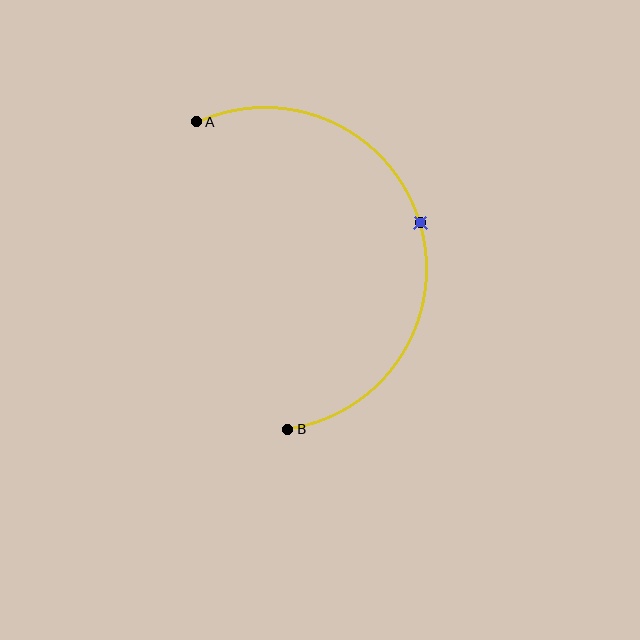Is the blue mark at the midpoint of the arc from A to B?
Yes. The blue mark lies on the arc at equal arc-length from both A and B — it is the arc midpoint.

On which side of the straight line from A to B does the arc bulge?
The arc bulges to the right of the straight line connecting A and B.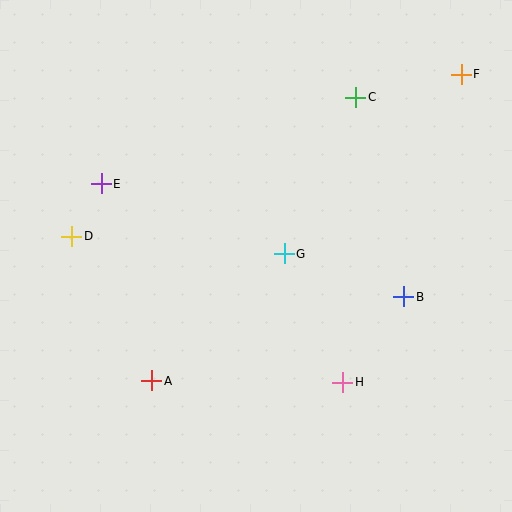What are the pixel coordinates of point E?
Point E is at (101, 184).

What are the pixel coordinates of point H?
Point H is at (343, 382).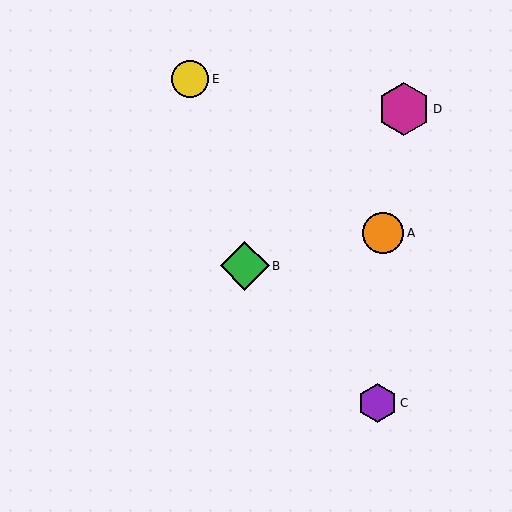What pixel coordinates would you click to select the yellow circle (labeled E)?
Click at (190, 79) to select the yellow circle E.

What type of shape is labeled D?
Shape D is a magenta hexagon.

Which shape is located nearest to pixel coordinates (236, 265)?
The green diamond (labeled B) at (245, 266) is nearest to that location.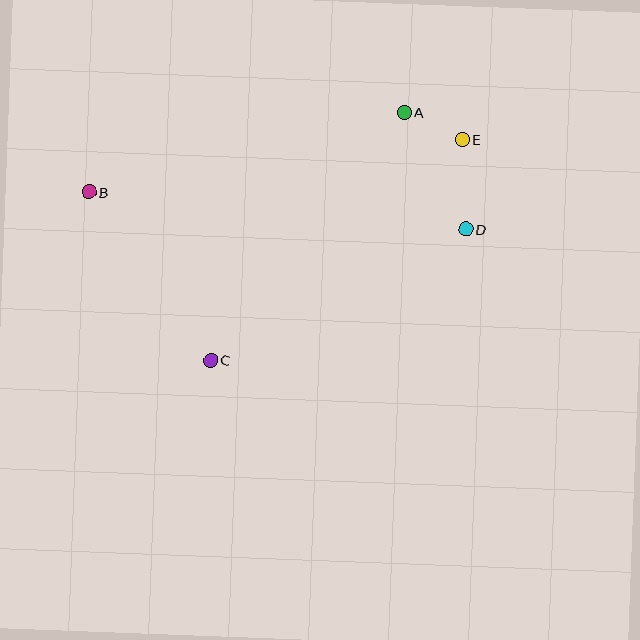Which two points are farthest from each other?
Points B and D are farthest from each other.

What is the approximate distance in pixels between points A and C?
The distance between A and C is approximately 314 pixels.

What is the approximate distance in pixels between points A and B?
The distance between A and B is approximately 325 pixels.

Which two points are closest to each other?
Points A and E are closest to each other.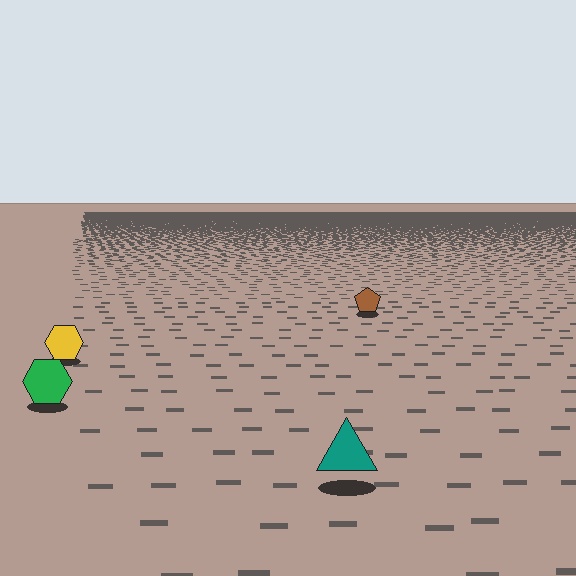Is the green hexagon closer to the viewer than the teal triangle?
No. The teal triangle is closer — you can tell from the texture gradient: the ground texture is coarser near it.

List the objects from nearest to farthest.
From nearest to farthest: the teal triangle, the green hexagon, the yellow hexagon, the brown pentagon.